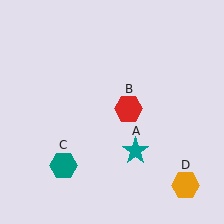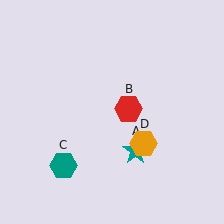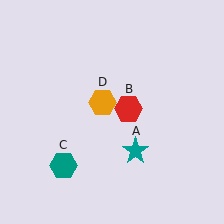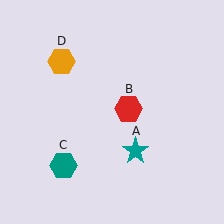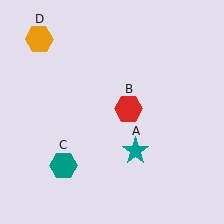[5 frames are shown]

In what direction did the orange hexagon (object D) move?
The orange hexagon (object D) moved up and to the left.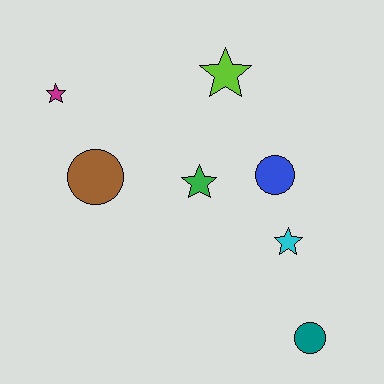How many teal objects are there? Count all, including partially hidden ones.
There is 1 teal object.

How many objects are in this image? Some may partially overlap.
There are 7 objects.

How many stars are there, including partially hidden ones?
There are 4 stars.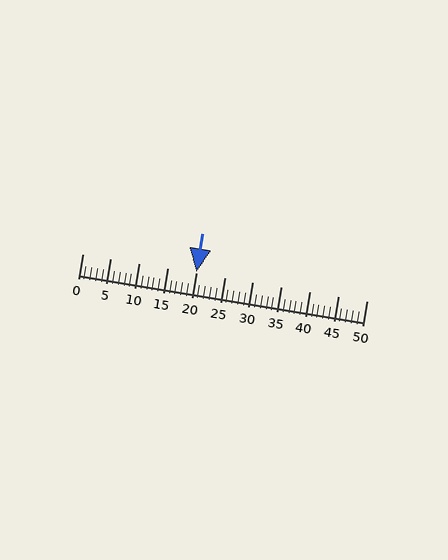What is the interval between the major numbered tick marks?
The major tick marks are spaced 5 units apart.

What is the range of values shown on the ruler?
The ruler shows values from 0 to 50.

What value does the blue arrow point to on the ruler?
The blue arrow points to approximately 20.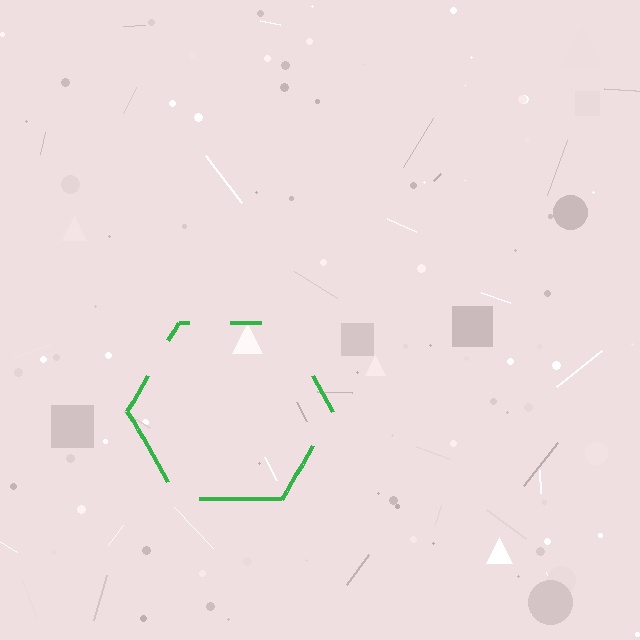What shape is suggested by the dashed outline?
The dashed outline suggests a hexagon.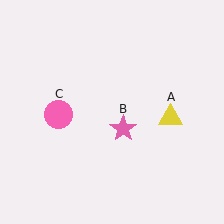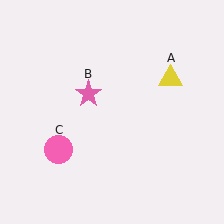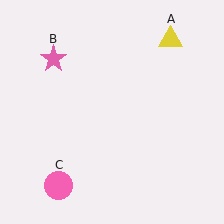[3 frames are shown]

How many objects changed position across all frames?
3 objects changed position: yellow triangle (object A), pink star (object B), pink circle (object C).